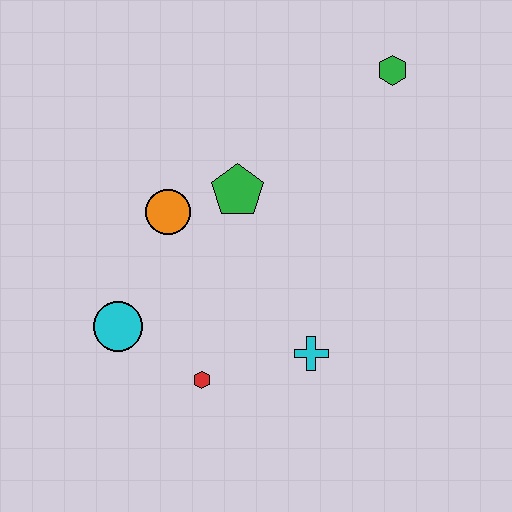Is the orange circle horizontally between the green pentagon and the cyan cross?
No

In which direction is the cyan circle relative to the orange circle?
The cyan circle is below the orange circle.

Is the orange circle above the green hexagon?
No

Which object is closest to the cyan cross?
The red hexagon is closest to the cyan cross.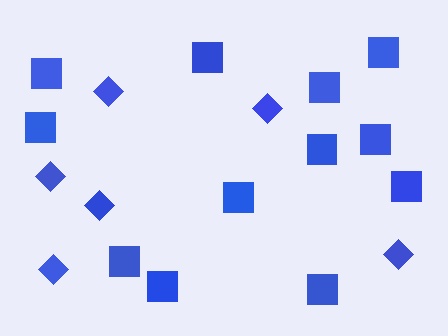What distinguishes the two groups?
There are 2 groups: one group of squares (12) and one group of diamonds (6).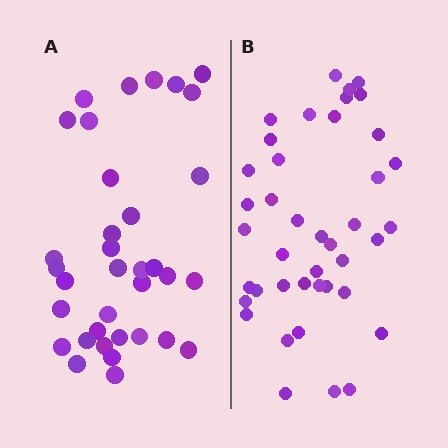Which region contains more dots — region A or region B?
Region B (the right region) has more dots.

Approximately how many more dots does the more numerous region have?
Region B has about 6 more dots than region A.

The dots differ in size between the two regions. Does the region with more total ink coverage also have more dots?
No. Region A has more total ink coverage because its dots are larger, but region B actually contains more individual dots. Total area can be misleading — the number of items is what matters here.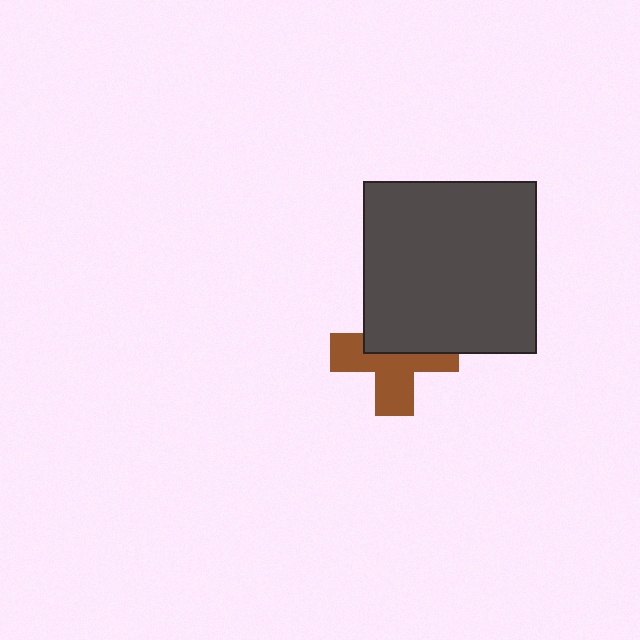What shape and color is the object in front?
The object in front is a dark gray square.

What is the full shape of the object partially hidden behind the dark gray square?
The partially hidden object is a brown cross.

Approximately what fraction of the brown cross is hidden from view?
Roughly 44% of the brown cross is hidden behind the dark gray square.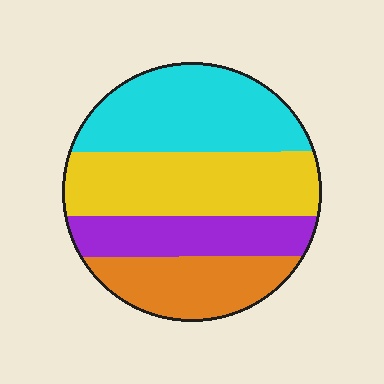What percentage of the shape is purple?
Purple takes up about one fifth (1/5) of the shape.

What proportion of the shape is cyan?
Cyan covers around 30% of the shape.